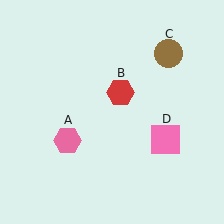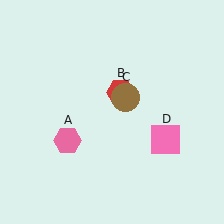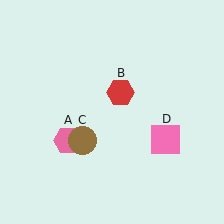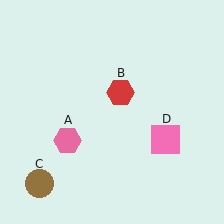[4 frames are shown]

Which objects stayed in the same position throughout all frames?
Pink hexagon (object A) and red hexagon (object B) and pink square (object D) remained stationary.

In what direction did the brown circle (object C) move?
The brown circle (object C) moved down and to the left.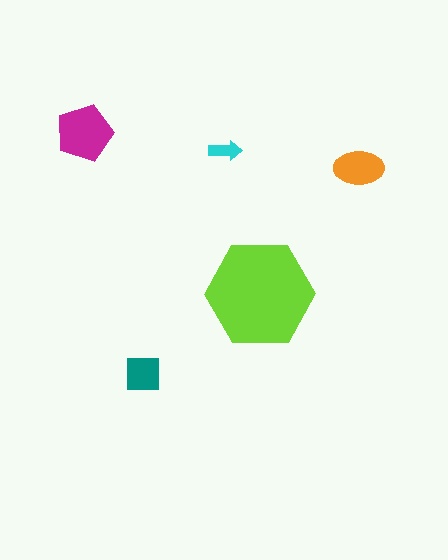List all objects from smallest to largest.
The cyan arrow, the teal square, the orange ellipse, the magenta pentagon, the lime hexagon.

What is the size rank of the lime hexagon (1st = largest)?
1st.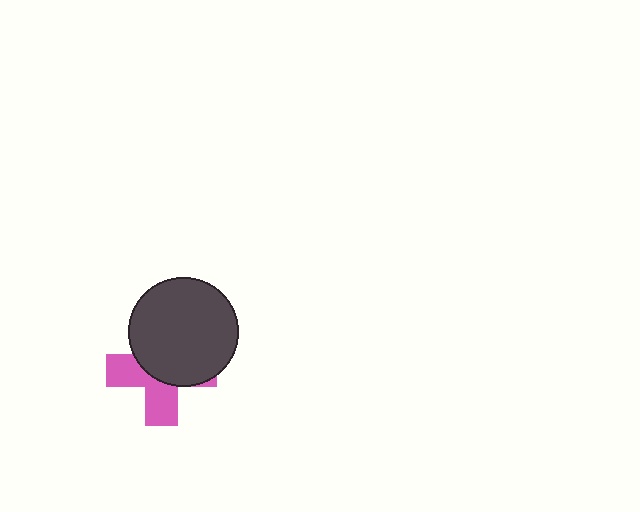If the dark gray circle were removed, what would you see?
You would see the complete pink cross.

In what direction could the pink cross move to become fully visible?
The pink cross could move down. That would shift it out from behind the dark gray circle entirely.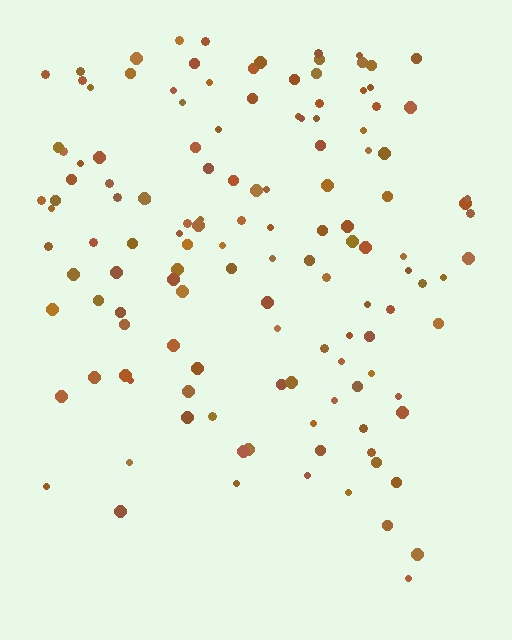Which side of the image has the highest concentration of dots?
The top.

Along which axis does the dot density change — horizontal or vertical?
Vertical.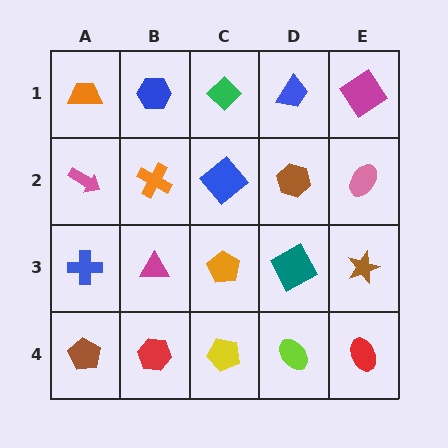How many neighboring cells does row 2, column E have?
3.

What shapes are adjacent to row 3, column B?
An orange cross (row 2, column B), a red hexagon (row 4, column B), a blue cross (row 3, column A), an orange pentagon (row 3, column C).